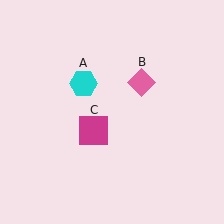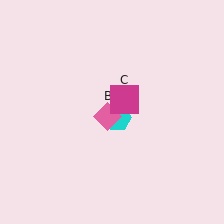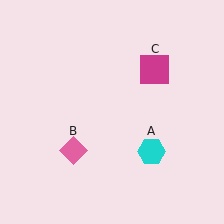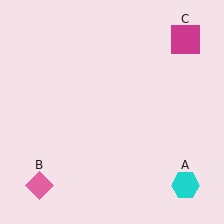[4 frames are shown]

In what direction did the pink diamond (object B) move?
The pink diamond (object B) moved down and to the left.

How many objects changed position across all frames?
3 objects changed position: cyan hexagon (object A), pink diamond (object B), magenta square (object C).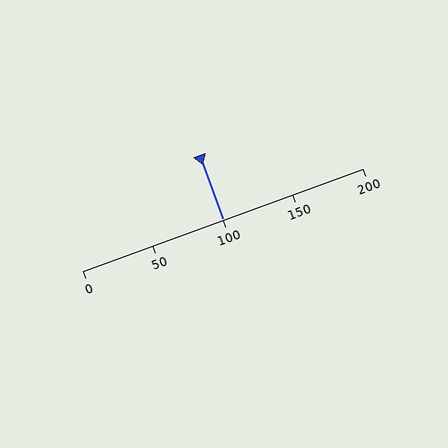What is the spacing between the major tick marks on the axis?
The major ticks are spaced 50 apart.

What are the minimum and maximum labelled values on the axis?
The axis runs from 0 to 200.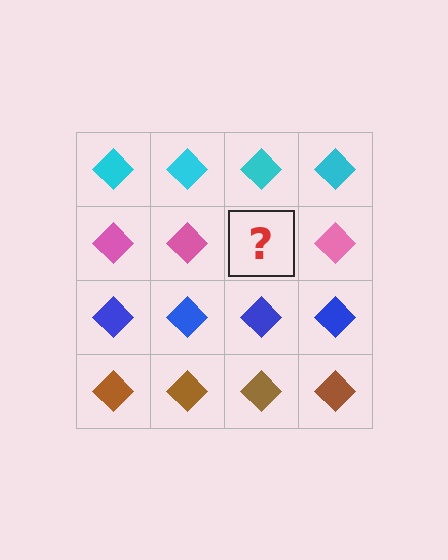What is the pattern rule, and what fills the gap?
The rule is that each row has a consistent color. The gap should be filled with a pink diamond.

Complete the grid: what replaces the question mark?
The question mark should be replaced with a pink diamond.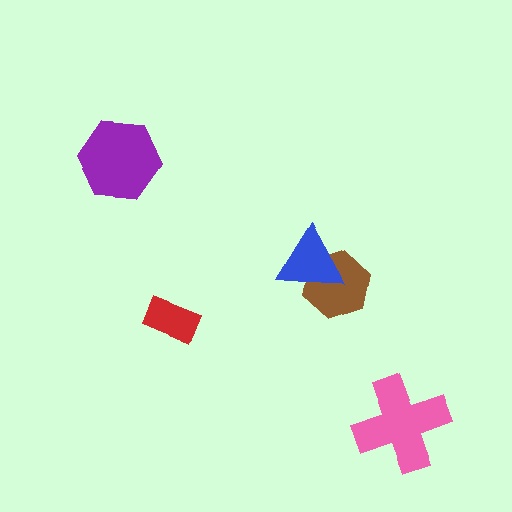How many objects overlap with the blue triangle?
1 object overlaps with the blue triangle.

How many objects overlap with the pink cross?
0 objects overlap with the pink cross.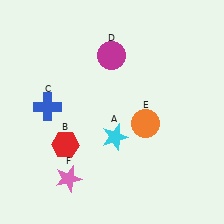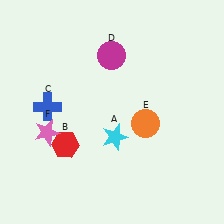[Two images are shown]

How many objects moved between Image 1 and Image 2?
1 object moved between the two images.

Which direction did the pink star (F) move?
The pink star (F) moved up.